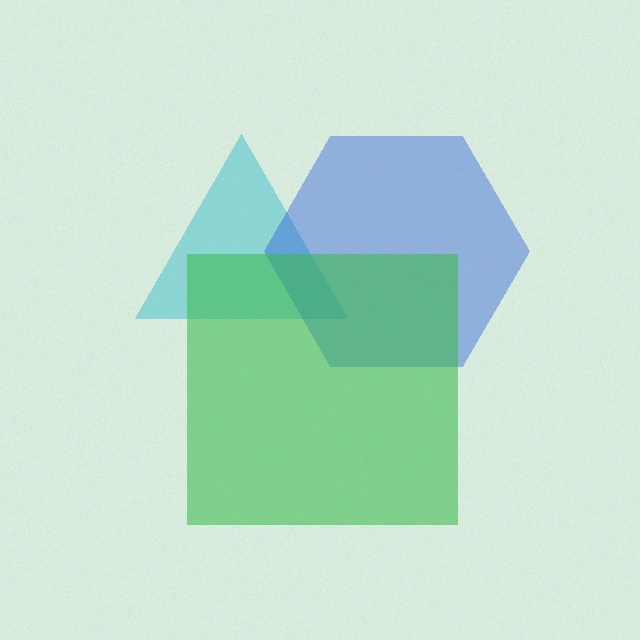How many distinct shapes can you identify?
There are 3 distinct shapes: a cyan triangle, a blue hexagon, a green square.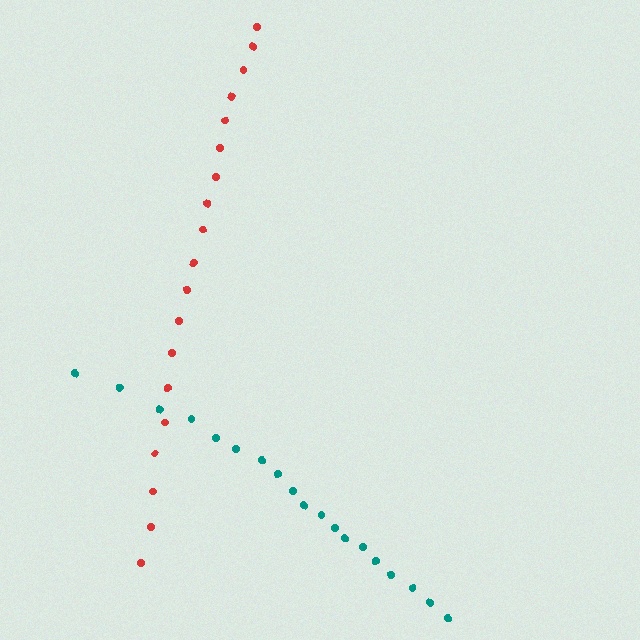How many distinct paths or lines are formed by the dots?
There are 2 distinct paths.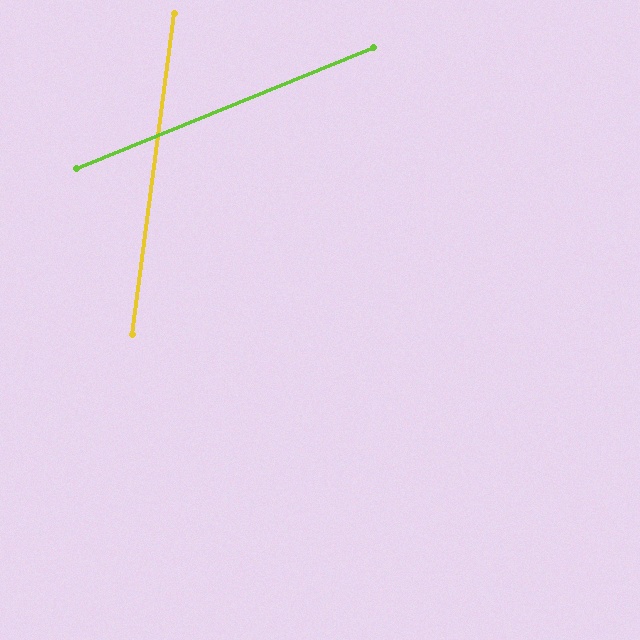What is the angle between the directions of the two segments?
Approximately 60 degrees.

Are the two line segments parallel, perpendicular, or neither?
Neither parallel nor perpendicular — they differ by about 60°.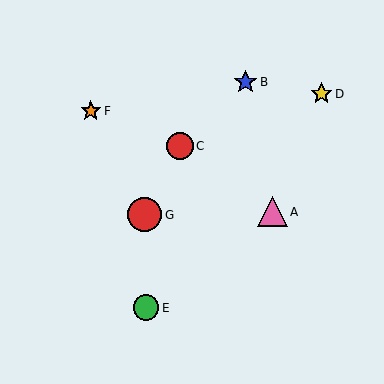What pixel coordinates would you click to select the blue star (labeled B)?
Click at (245, 82) to select the blue star B.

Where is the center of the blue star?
The center of the blue star is at (245, 82).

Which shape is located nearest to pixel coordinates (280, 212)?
The pink triangle (labeled A) at (272, 212) is nearest to that location.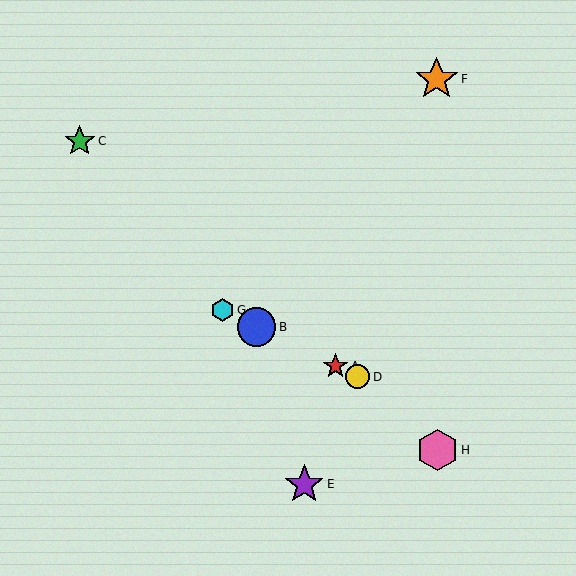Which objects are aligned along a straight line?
Objects A, B, D, G are aligned along a straight line.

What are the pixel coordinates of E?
Object E is at (304, 484).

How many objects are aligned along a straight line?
4 objects (A, B, D, G) are aligned along a straight line.